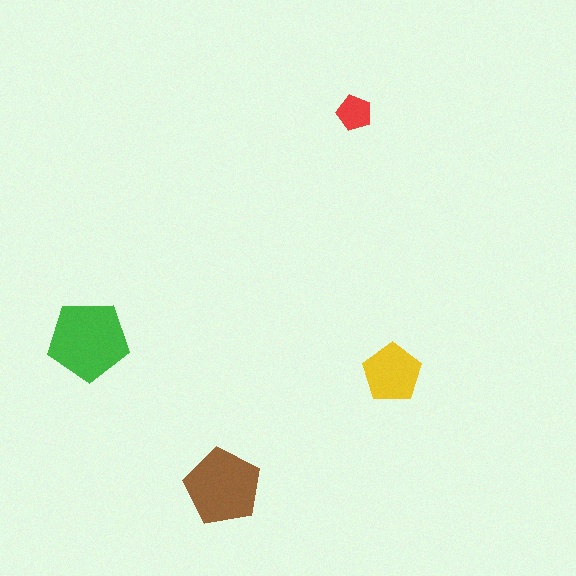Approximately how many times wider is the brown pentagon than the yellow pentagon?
About 1.5 times wider.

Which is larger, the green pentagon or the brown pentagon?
The green one.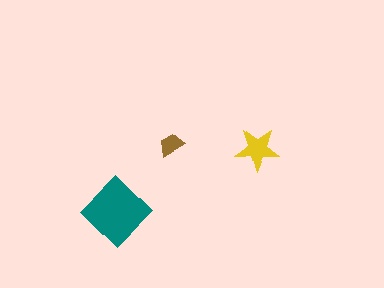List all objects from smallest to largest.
The brown trapezoid, the yellow star, the teal diamond.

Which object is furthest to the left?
The teal diamond is leftmost.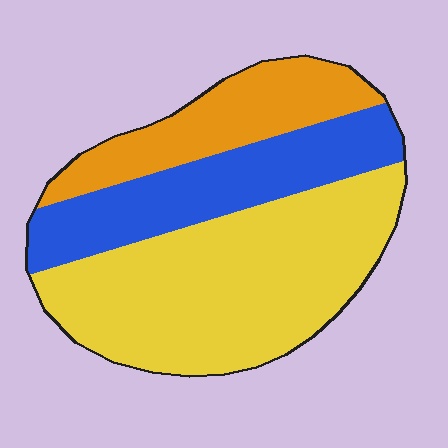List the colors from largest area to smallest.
From largest to smallest: yellow, blue, orange.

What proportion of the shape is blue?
Blue takes up about one quarter (1/4) of the shape.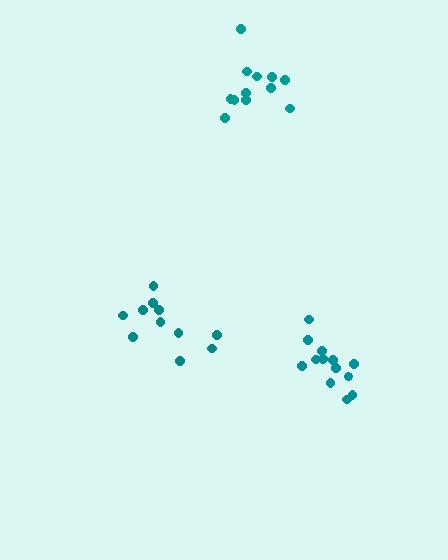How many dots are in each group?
Group 1: 11 dots, Group 2: 12 dots, Group 3: 13 dots (36 total).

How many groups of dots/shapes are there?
There are 3 groups.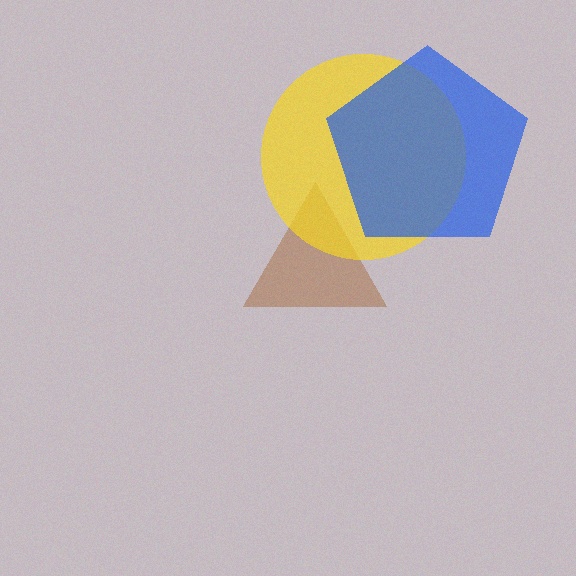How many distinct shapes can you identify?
There are 3 distinct shapes: a brown triangle, a yellow circle, a blue pentagon.